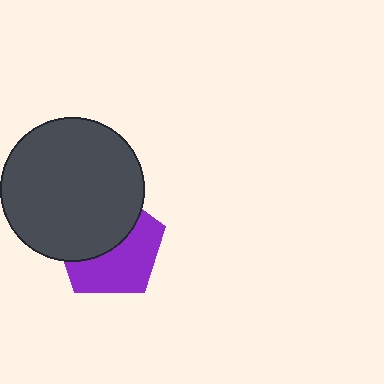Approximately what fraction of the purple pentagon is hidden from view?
Roughly 49% of the purple pentagon is hidden behind the dark gray circle.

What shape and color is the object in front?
The object in front is a dark gray circle.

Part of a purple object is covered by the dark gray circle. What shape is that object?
It is a pentagon.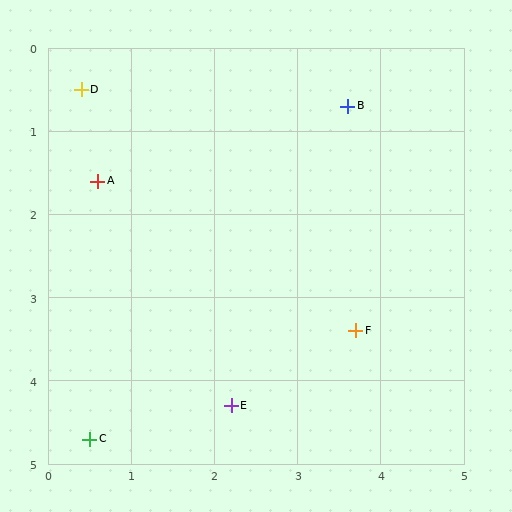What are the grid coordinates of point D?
Point D is at approximately (0.4, 0.5).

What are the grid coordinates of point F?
Point F is at approximately (3.7, 3.4).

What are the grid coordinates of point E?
Point E is at approximately (2.2, 4.3).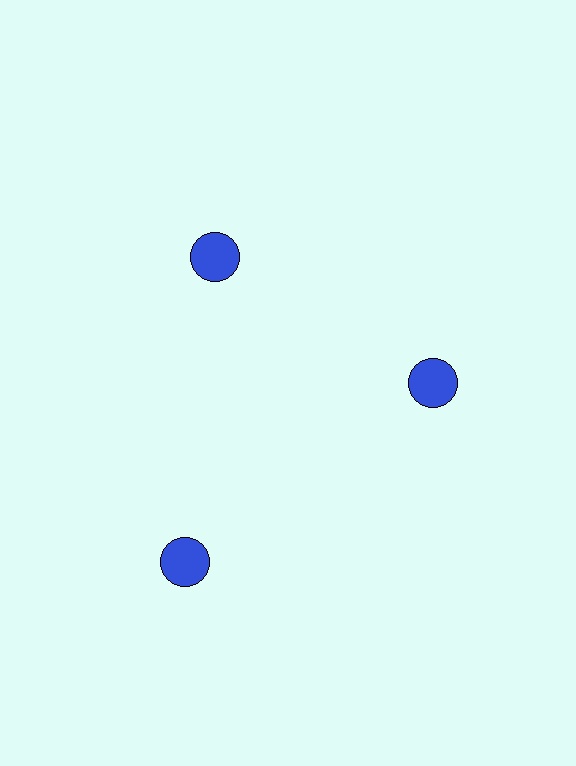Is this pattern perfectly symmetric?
No. The 3 blue circles are arranged in a ring, but one element near the 7 o'clock position is pushed outward from the center, breaking the 3-fold rotational symmetry.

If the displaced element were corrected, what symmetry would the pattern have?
It would have 3-fold rotational symmetry — the pattern would map onto itself every 120 degrees.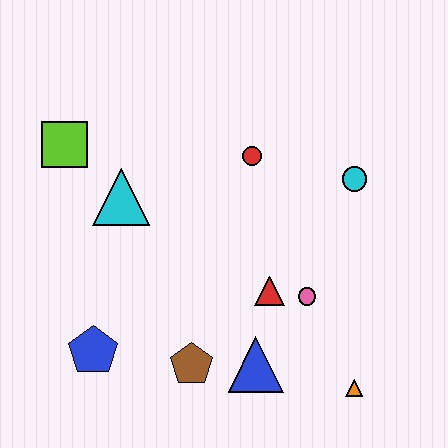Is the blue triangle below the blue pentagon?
Yes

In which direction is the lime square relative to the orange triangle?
The lime square is to the left of the orange triangle.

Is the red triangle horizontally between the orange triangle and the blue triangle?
Yes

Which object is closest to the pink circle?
The red triangle is closest to the pink circle.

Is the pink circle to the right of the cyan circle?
No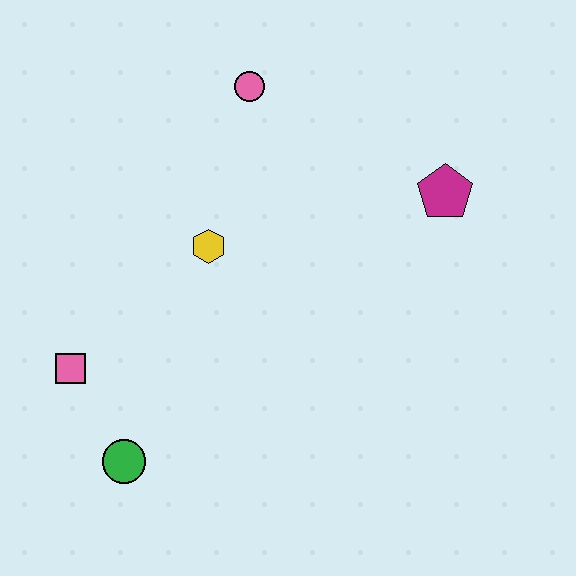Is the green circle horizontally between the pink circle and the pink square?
Yes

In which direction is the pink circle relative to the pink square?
The pink circle is above the pink square.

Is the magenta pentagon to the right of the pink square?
Yes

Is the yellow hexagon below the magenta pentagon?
Yes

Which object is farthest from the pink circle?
The green circle is farthest from the pink circle.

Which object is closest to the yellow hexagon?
The pink circle is closest to the yellow hexagon.